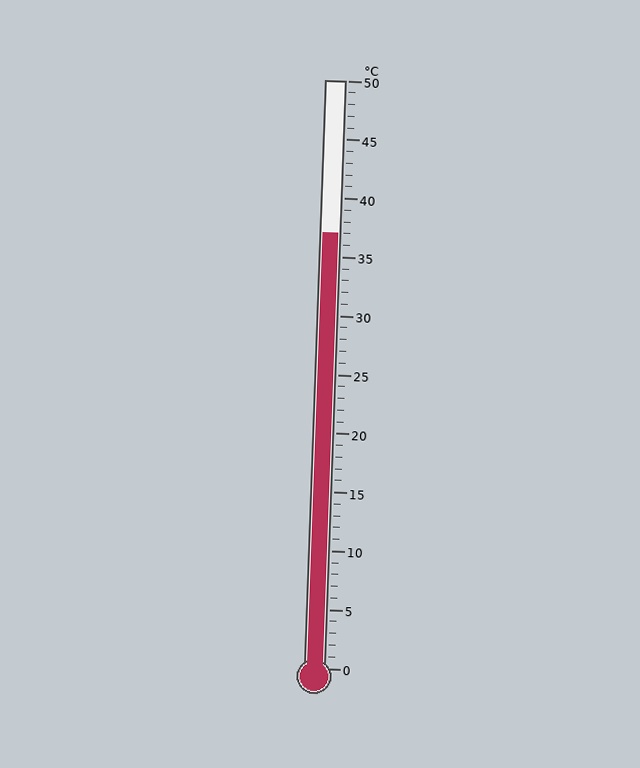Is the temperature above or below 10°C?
The temperature is above 10°C.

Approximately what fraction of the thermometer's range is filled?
The thermometer is filled to approximately 75% of its range.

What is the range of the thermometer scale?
The thermometer scale ranges from 0°C to 50°C.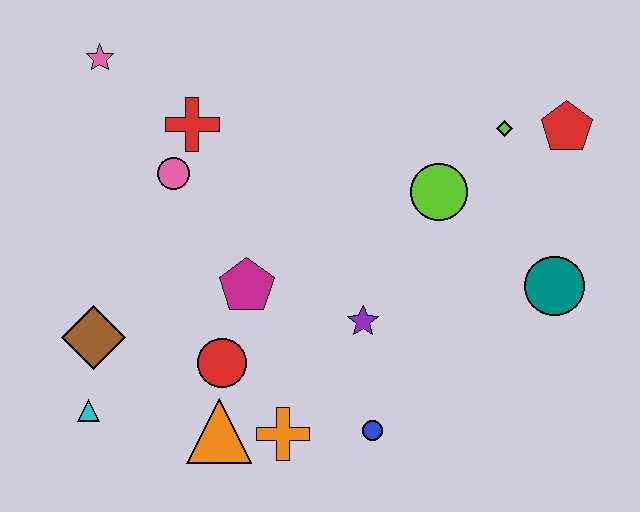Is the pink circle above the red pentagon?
No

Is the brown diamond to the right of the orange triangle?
No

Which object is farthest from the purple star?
The pink star is farthest from the purple star.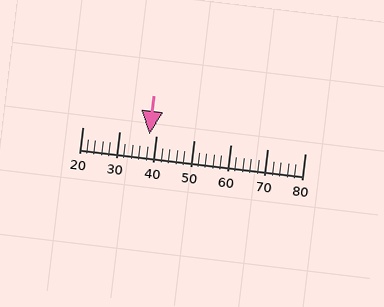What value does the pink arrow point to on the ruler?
The pink arrow points to approximately 38.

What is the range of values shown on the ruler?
The ruler shows values from 20 to 80.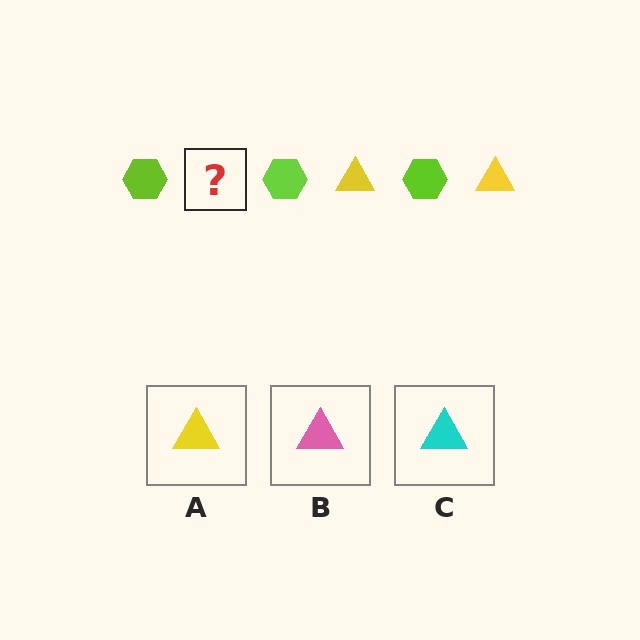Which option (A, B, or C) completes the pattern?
A.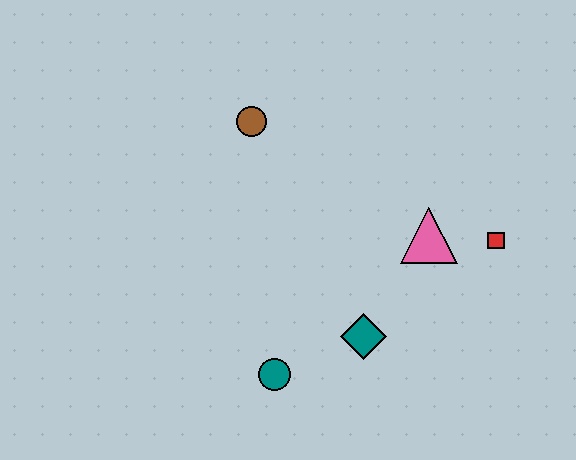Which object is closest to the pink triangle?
The red square is closest to the pink triangle.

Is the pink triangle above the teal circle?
Yes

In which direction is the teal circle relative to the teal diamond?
The teal circle is to the left of the teal diamond.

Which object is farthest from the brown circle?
The red square is farthest from the brown circle.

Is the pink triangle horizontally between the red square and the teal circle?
Yes